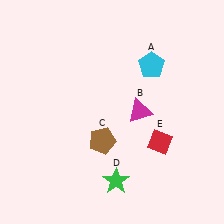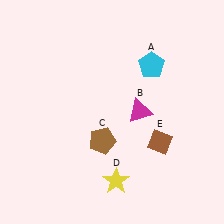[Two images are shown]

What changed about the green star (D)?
In Image 1, D is green. In Image 2, it changed to yellow.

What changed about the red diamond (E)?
In Image 1, E is red. In Image 2, it changed to brown.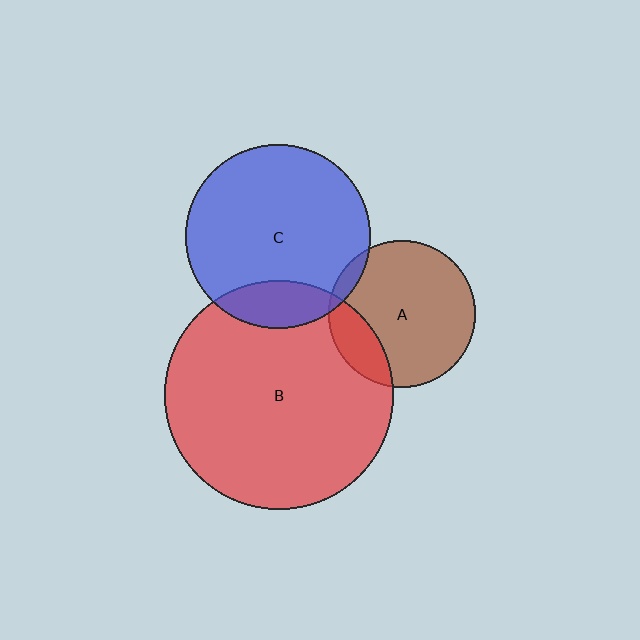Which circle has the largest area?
Circle B (red).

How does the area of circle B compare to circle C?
Approximately 1.5 times.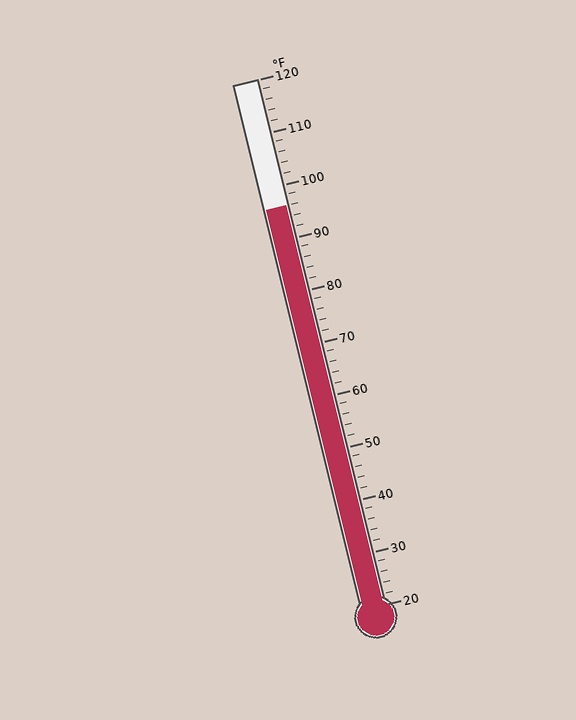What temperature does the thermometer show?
The thermometer shows approximately 96°F.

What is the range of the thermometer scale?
The thermometer scale ranges from 20°F to 120°F.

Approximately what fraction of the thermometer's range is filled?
The thermometer is filled to approximately 75% of its range.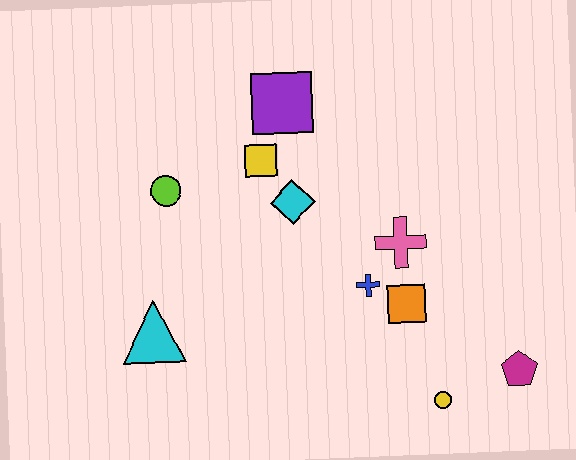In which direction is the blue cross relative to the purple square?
The blue cross is below the purple square.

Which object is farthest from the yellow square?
The magenta pentagon is farthest from the yellow square.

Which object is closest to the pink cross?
The blue cross is closest to the pink cross.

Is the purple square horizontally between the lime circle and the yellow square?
No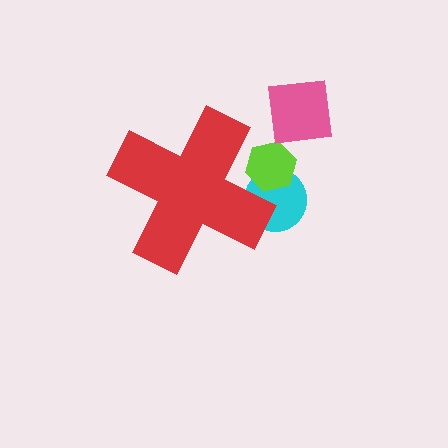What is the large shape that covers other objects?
A red cross.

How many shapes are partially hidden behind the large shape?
2 shapes are partially hidden.